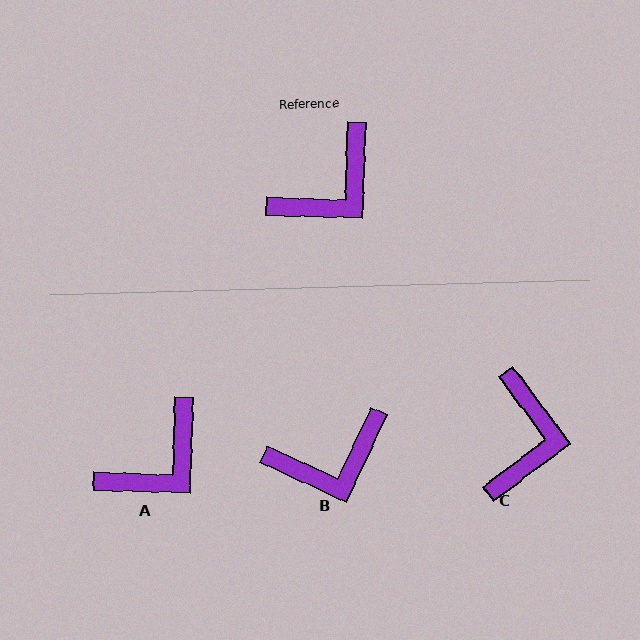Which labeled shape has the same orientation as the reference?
A.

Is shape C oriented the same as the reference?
No, it is off by about 39 degrees.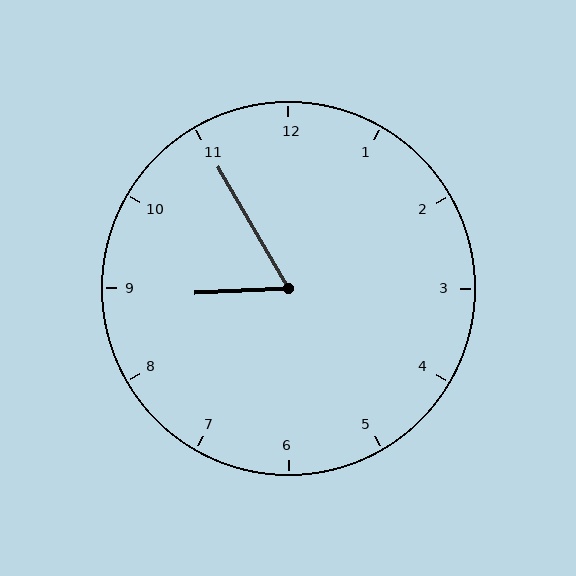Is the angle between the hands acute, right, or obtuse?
It is acute.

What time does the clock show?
8:55.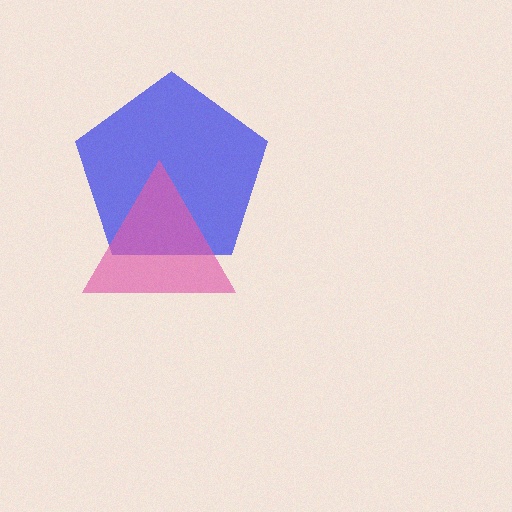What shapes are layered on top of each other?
The layered shapes are: a blue pentagon, a pink triangle.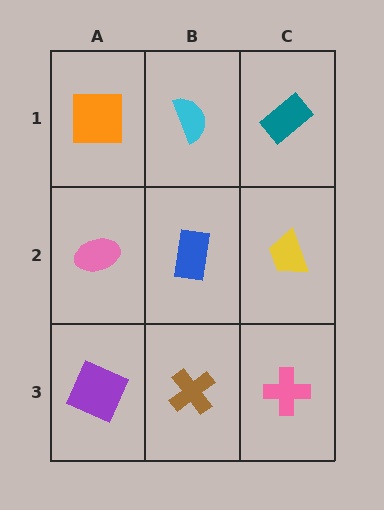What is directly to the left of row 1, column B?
An orange square.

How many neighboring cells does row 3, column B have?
3.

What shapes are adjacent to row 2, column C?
A teal rectangle (row 1, column C), a pink cross (row 3, column C), a blue rectangle (row 2, column B).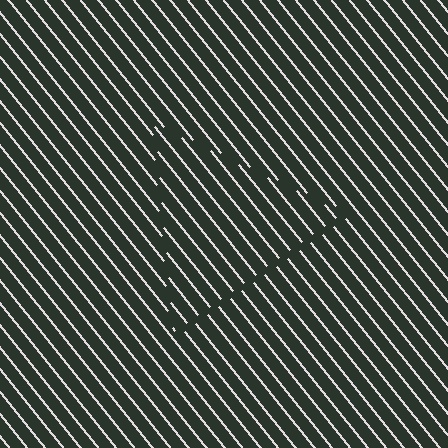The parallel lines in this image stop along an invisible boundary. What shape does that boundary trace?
An illusory triangle. The interior of the shape contains the same grating, shifted by half a period — the contour is defined by the phase discontinuity where line-ends from the inner and outer gratings abut.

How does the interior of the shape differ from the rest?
The interior of the shape contains the same grating, shifted by half a period — the contour is defined by the phase discontinuity where line-ends from the inner and outer gratings abut.